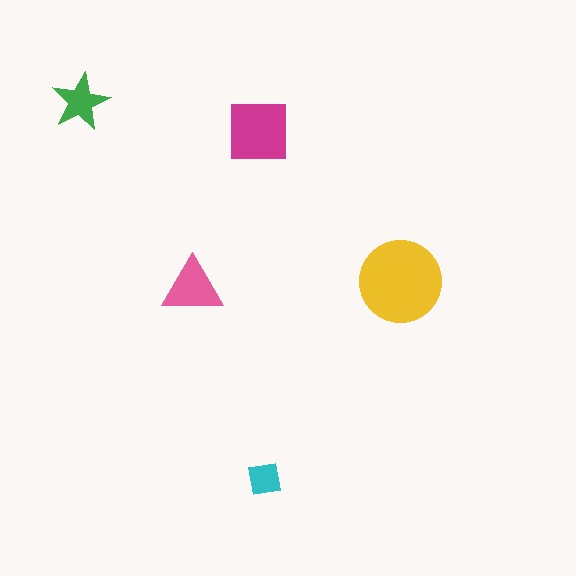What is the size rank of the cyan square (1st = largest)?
5th.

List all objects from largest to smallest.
The yellow circle, the magenta square, the pink triangle, the green star, the cyan square.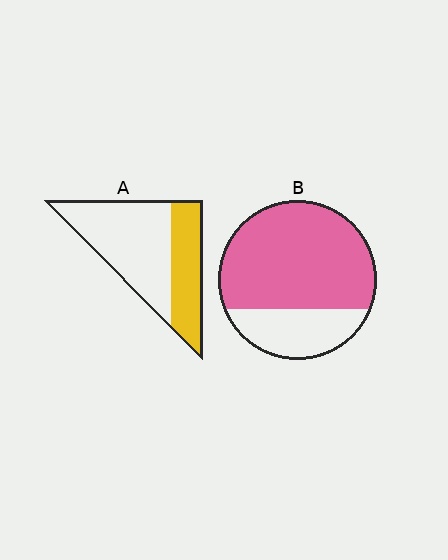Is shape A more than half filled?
No.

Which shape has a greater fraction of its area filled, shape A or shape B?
Shape B.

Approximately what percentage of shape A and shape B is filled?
A is approximately 35% and B is approximately 75%.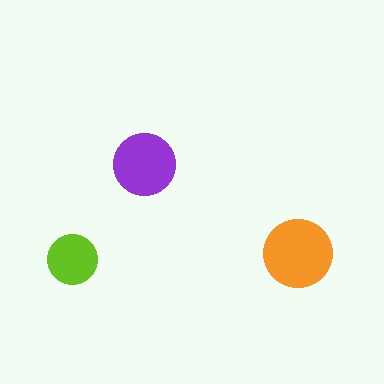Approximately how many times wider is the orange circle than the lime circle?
About 1.5 times wider.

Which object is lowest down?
The lime circle is bottommost.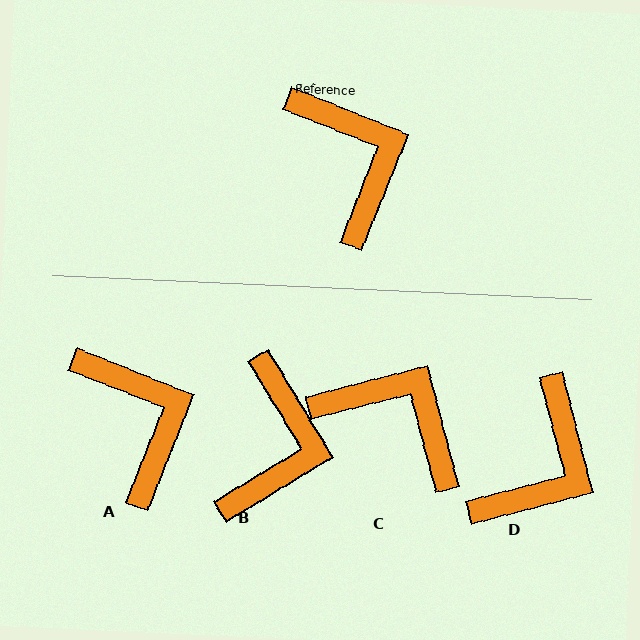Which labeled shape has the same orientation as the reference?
A.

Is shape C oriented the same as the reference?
No, it is off by about 36 degrees.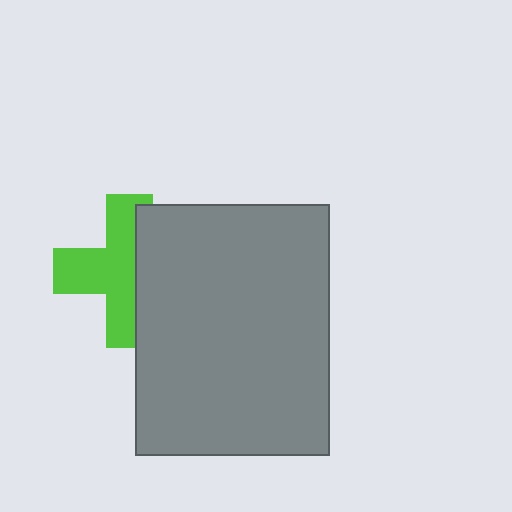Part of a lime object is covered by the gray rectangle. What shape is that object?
It is a cross.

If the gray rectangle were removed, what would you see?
You would see the complete lime cross.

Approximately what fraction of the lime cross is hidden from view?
Roughly 41% of the lime cross is hidden behind the gray rectangle.